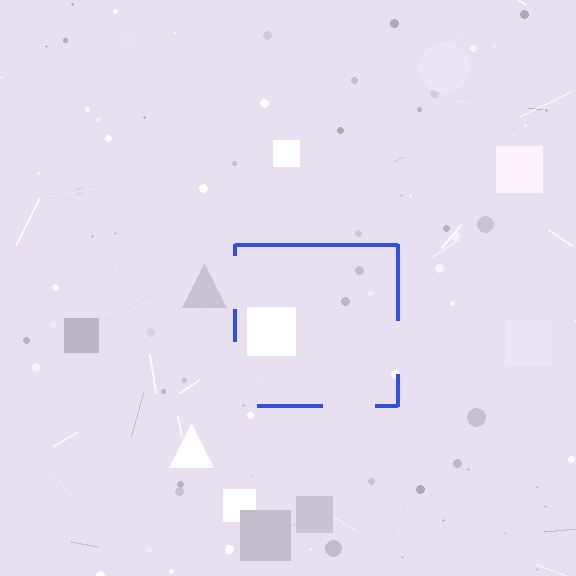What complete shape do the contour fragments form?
The contour fragments form a square.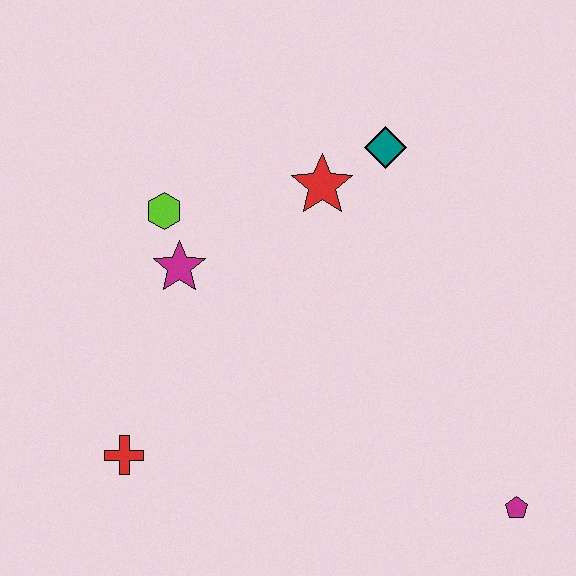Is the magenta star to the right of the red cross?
Yes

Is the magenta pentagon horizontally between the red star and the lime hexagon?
No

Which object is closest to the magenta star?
The lime hexagon is closest to the magenta star.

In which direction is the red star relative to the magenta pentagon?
The red star is above the magenta pentagon.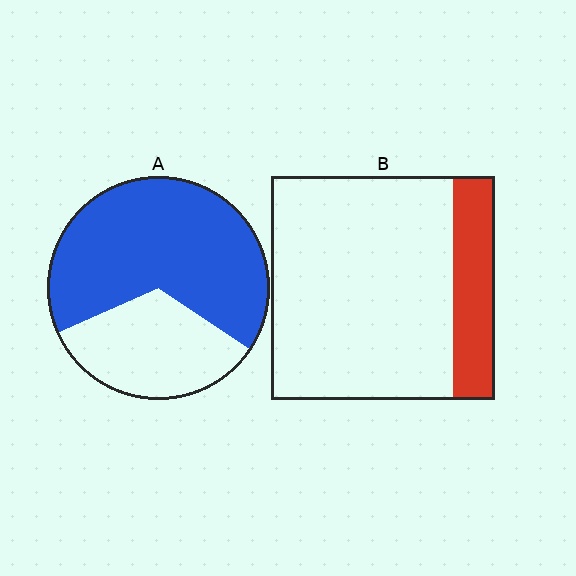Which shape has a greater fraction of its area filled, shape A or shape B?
Shape A.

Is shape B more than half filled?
No.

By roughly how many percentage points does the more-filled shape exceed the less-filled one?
By roughly 45 percentage points (A over B).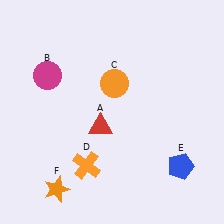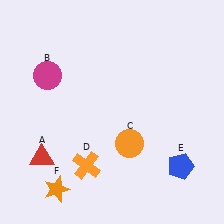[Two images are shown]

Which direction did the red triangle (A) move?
The red triangle (A) moved left.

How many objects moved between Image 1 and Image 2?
2 objects moved between the two images.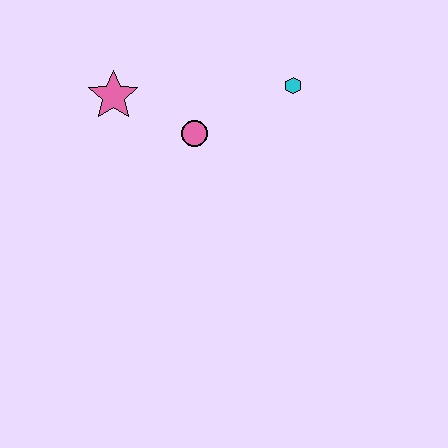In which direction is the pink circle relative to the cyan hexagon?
The pink circle is to the left of the cyan hexagon.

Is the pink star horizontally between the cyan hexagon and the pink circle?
No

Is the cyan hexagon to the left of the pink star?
No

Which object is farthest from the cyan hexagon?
The pink star is farthest from the cyan hexagon.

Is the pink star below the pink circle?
No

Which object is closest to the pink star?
The pink circle is closest to the pink star.